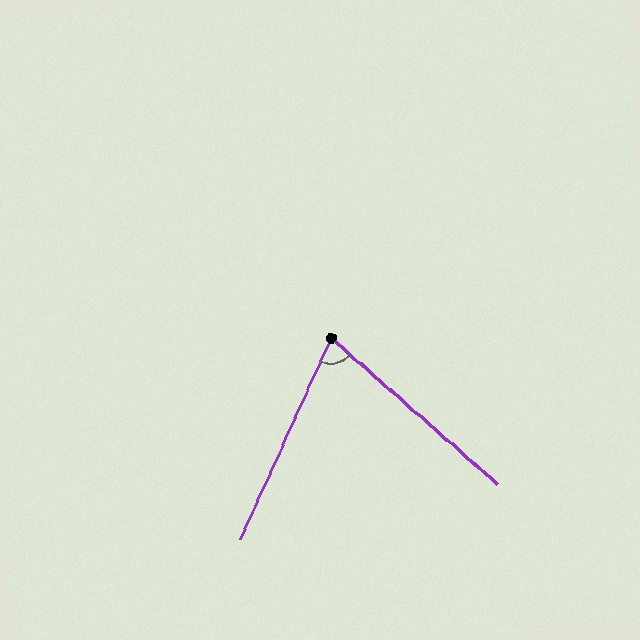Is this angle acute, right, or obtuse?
It is acute.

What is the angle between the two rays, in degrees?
Approximately 73 degrees.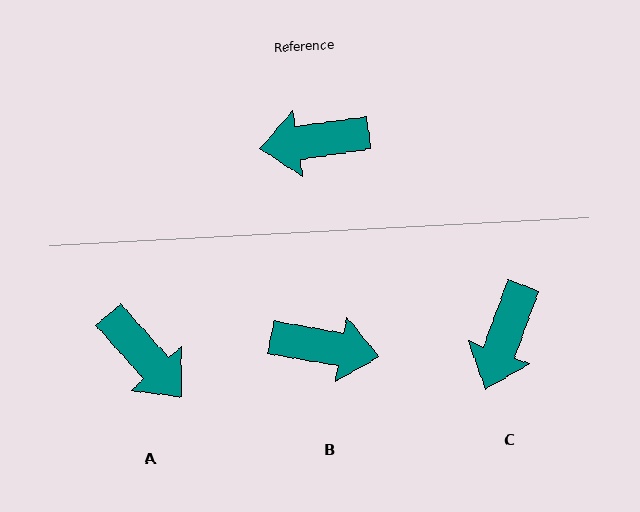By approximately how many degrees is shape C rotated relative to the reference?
Approximately 62 degrees counter-clockwise.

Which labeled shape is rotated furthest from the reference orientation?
B, about 162 degrees away.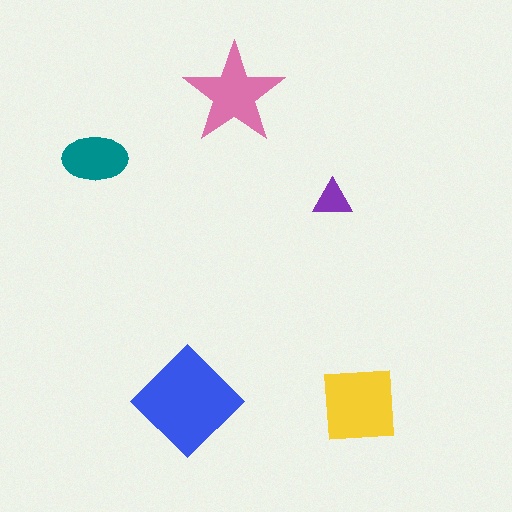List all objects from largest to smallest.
The blue diamond, the yellow square, the pink star, the teal ellipse, the purple triangle.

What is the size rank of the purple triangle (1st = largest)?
5th.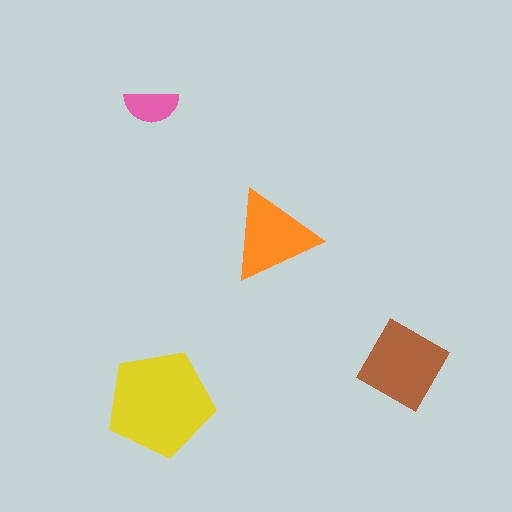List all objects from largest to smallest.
The yellow pentagon, the brown diamond, the orange triangle, the pink semicircle.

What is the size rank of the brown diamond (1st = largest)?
2nd.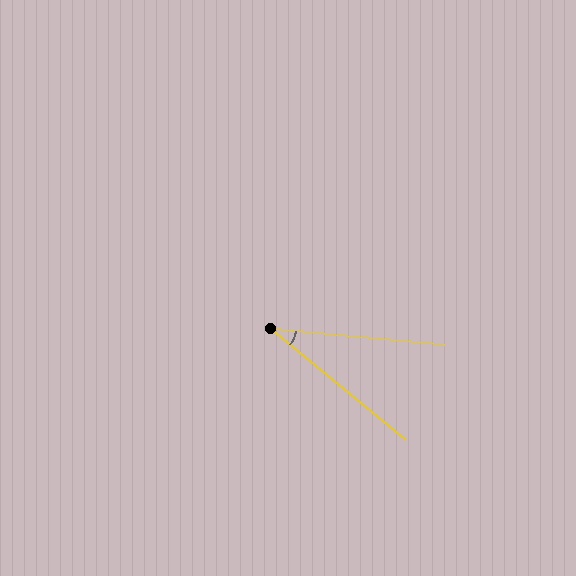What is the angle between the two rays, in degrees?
Approximately 34 degrees.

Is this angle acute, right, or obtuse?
It is acute.